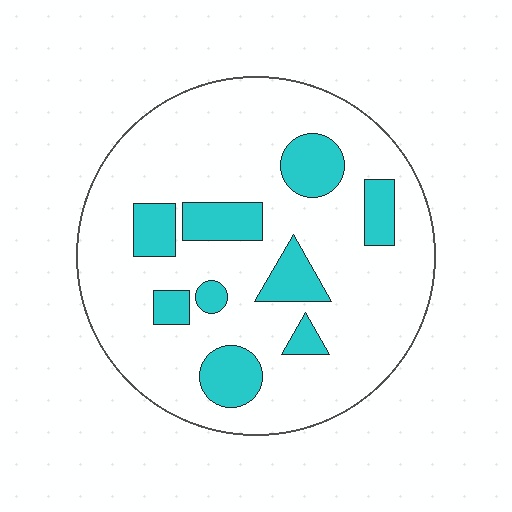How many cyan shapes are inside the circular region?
9.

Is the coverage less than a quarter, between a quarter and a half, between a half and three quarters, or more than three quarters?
Less than a quarter.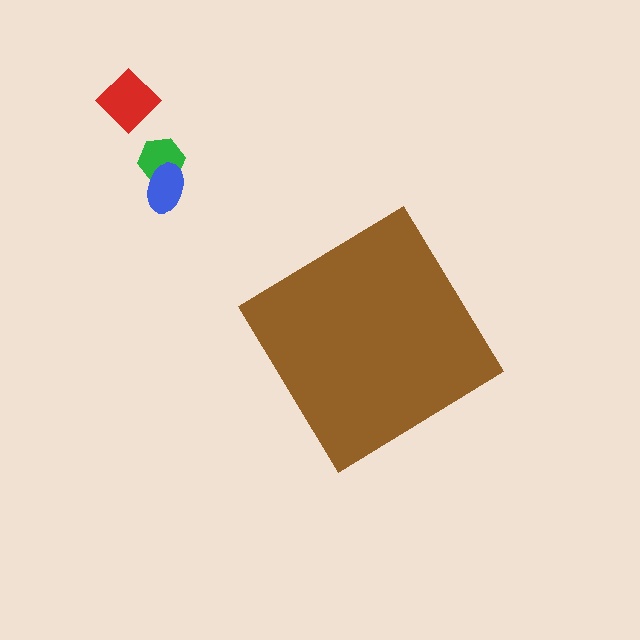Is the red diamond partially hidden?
No, the red diamond is fully visible.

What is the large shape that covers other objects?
A brown diamond.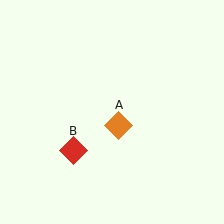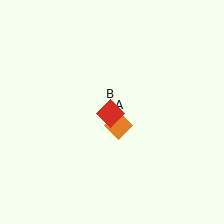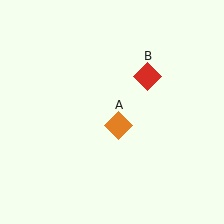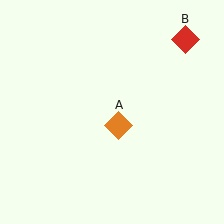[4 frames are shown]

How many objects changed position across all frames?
1 object changed position: red diamond (object B).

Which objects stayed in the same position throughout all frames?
Orange diamond (object A) remained stationary.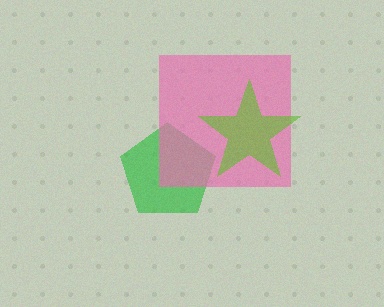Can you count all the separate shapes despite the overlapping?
Yes, there are 3 separate shapes.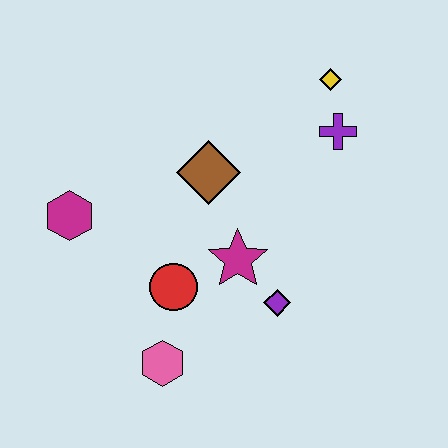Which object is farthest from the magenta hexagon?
The yellow diamond is farthest from the magenta hexagon.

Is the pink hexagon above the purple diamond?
No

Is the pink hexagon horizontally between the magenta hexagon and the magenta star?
Yes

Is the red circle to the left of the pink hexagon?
No